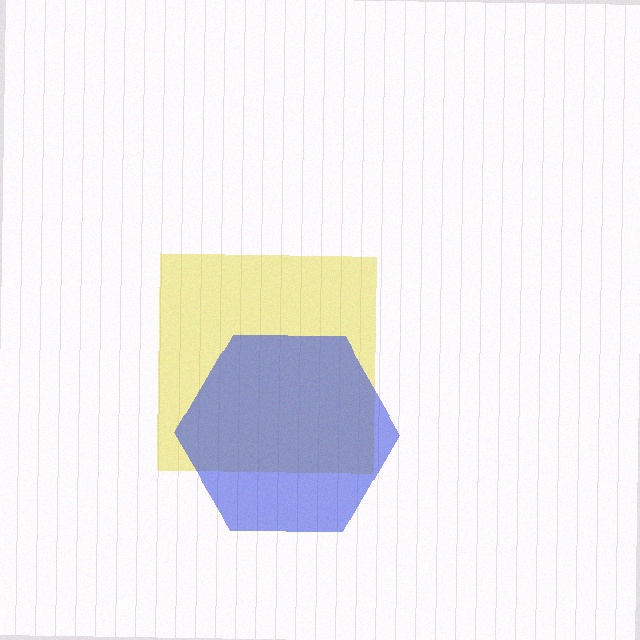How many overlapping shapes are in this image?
There are 2 overlapping shapes in the image.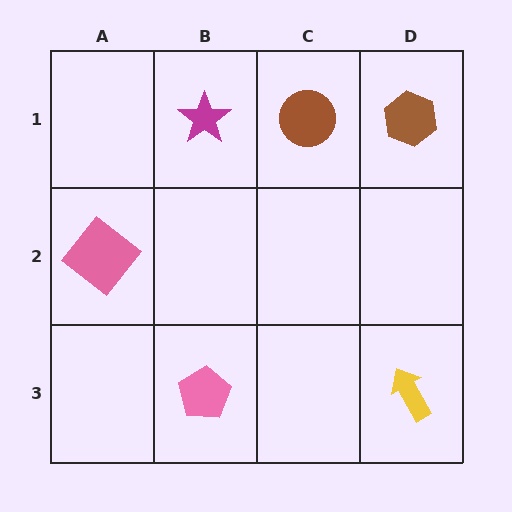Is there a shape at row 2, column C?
No, that cell is empty.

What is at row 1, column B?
A magenta star.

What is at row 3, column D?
A yellow arrow.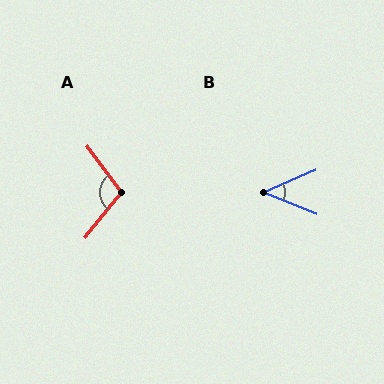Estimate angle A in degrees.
Approximately 105 degrees.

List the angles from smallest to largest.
B (45°), A (105°).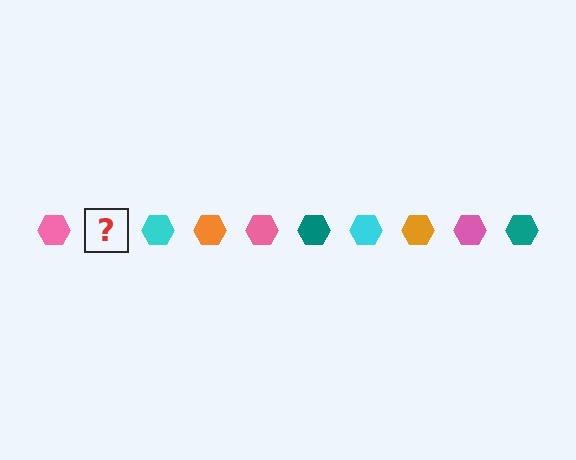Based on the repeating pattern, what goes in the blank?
The blank should be a teal hexagon.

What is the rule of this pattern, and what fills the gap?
The rule is that the pattern cycles through pink, teal, cyan, orange hexagons. The gap should be filled with a teal hexagon.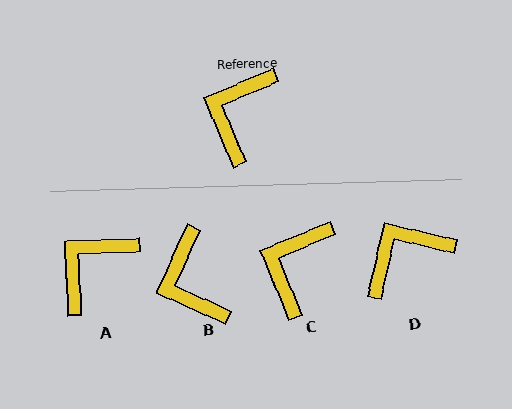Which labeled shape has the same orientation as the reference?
C.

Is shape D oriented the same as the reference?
No, it is off by about 36 degrees.